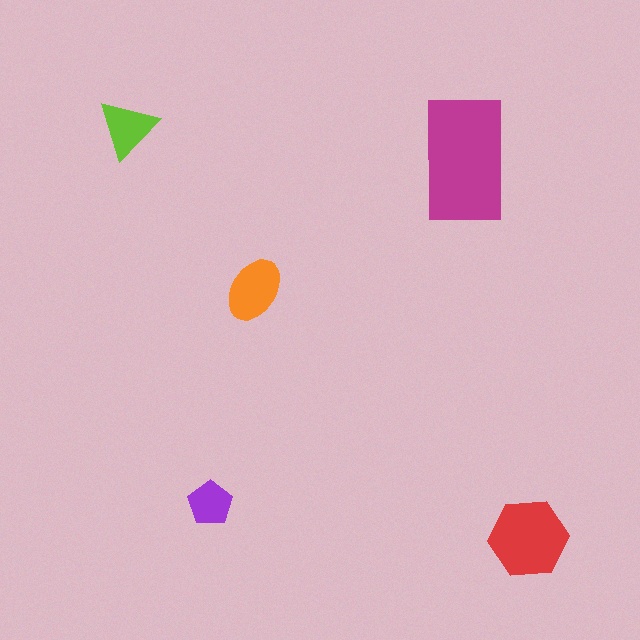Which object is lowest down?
The red hexagon is bottommost.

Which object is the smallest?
The purple pentagon.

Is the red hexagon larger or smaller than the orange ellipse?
Larger.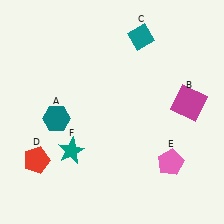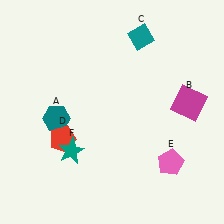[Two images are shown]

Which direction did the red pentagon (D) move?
The red pentagon (D) moved right.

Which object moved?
The red pentagon (D) moved right.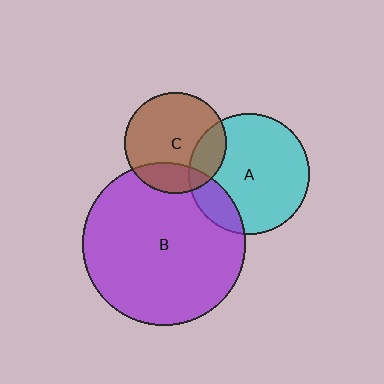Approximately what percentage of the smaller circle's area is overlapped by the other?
Approximately 20%.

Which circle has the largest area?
Circle B (purple).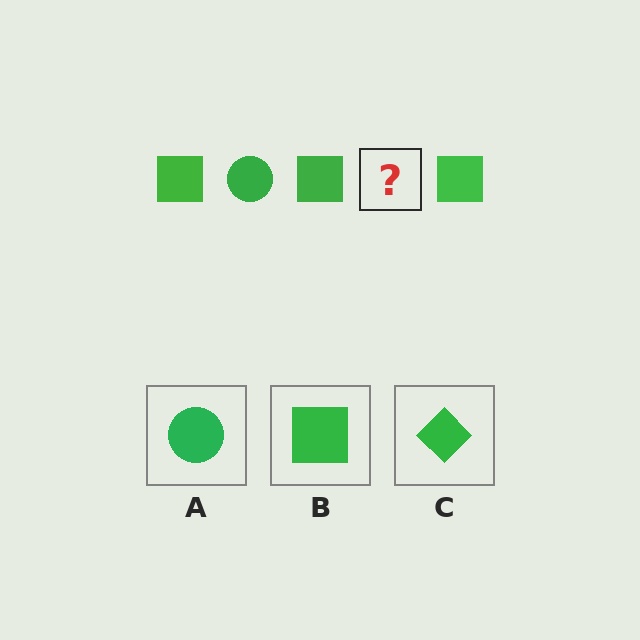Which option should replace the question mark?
Option A.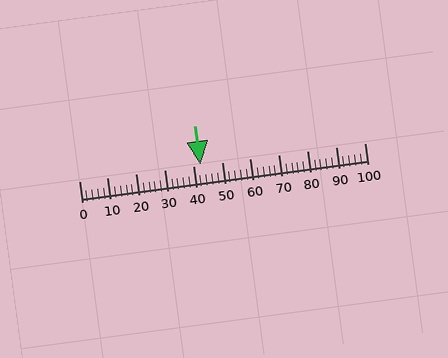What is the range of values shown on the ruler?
The ruler shows values from 0 to 100.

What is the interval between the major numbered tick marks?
The major tick marks are spaced 10 units apart.